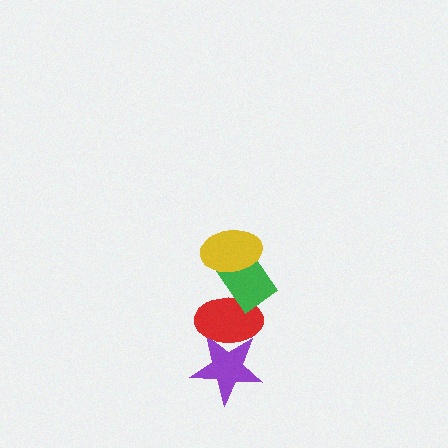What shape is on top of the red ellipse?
The green rectangle is on top of the red ellipse.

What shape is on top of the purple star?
The red ellipse is on top of the purple star.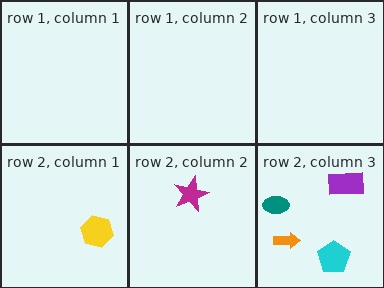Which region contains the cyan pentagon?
The row 2, column 3 region.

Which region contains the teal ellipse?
The row 2, column 3 region.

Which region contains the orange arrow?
The row 2, column 3 region.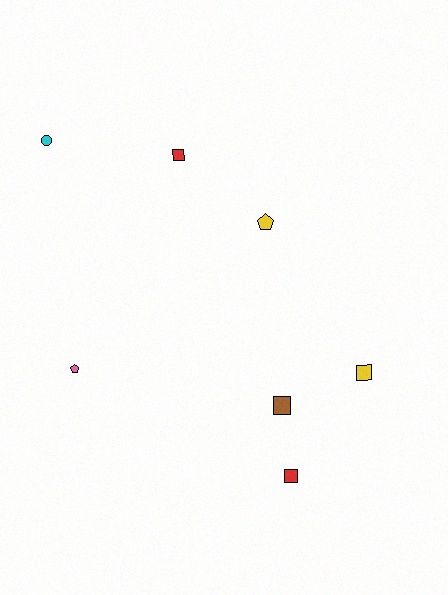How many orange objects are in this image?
There are no orange objects.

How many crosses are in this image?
There are no crosses.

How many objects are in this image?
There are 7 objects.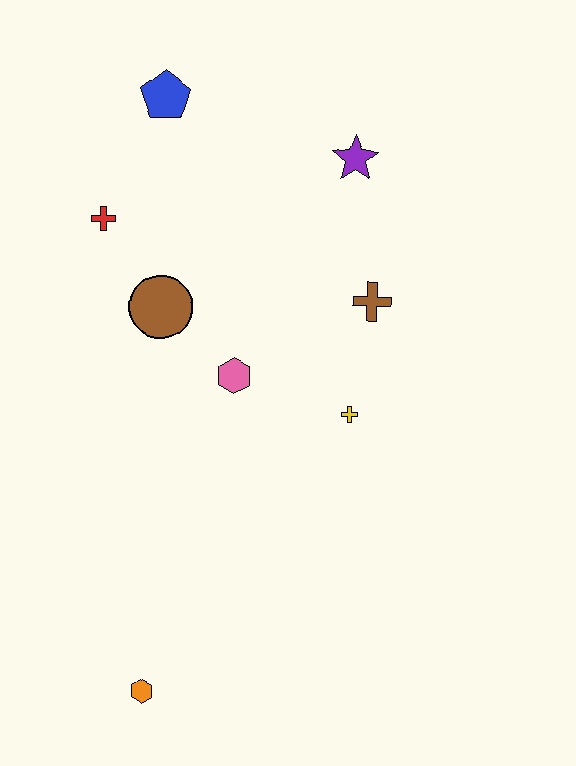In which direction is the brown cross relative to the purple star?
The brown cross is below the purple star.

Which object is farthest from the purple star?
The orange hexagon is farthest from the purple star.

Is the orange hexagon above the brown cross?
No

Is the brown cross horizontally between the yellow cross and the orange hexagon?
No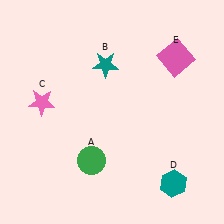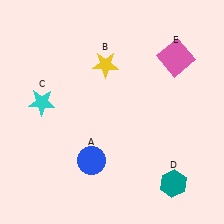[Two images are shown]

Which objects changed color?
A changed from green to blue. B changed from teal to yellow. C changed from pink to cyan.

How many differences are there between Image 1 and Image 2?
There are 3 differences between the two images.